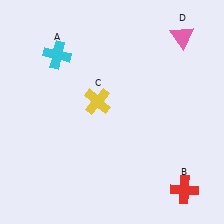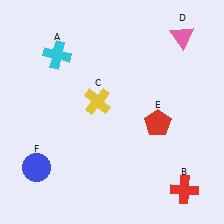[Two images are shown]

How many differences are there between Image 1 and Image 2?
There are 2 differences between the two images.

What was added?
A red pentagon (E), a blue circle (F) were added in Image 2.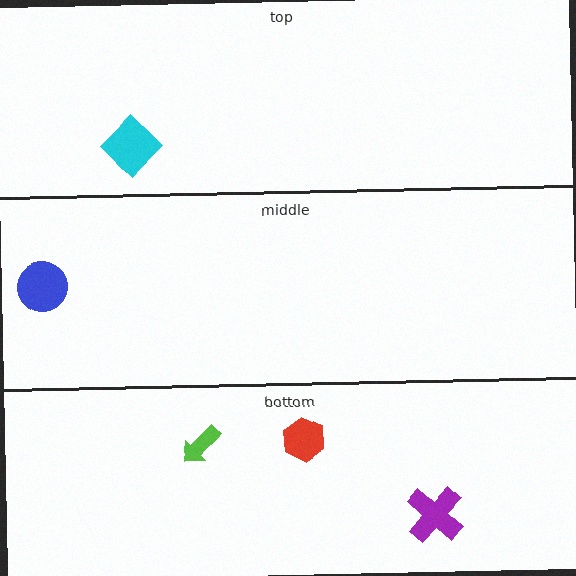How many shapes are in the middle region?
1.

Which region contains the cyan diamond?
The top region.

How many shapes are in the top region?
1.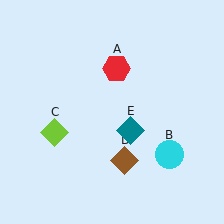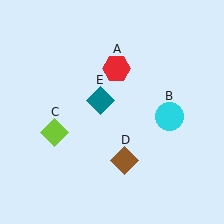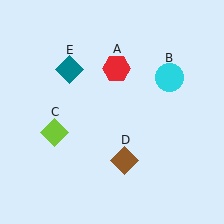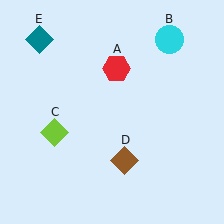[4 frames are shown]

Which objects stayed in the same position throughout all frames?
Red hexagon (object A) and lime diamond (object C) and brown diamond (object D) remained stationary.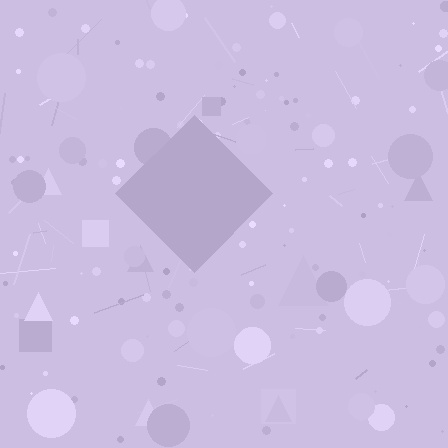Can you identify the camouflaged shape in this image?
The camouflaged shape is a diamond.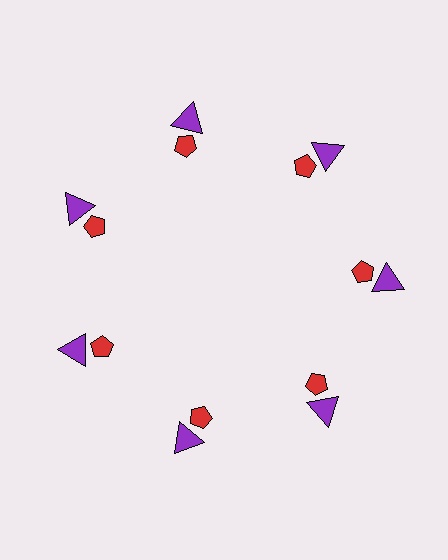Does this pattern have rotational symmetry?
Yes, this pattern has 7-fold rotational symmetry. It looks the same after rotating 51 degrees around the center.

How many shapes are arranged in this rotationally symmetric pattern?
There are 14 shapes, arranged in 7 groups of 2.